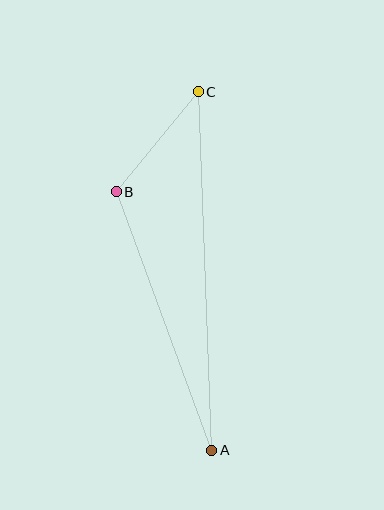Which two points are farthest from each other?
Points A and C are farthest from each other.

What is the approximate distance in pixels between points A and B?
The distance between A and B is approximately 276 pixels.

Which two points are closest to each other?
Points B and C are closest to each other.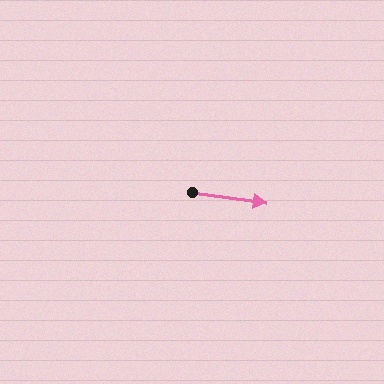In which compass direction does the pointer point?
East.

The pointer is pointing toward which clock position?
Roughly 3 o'clock.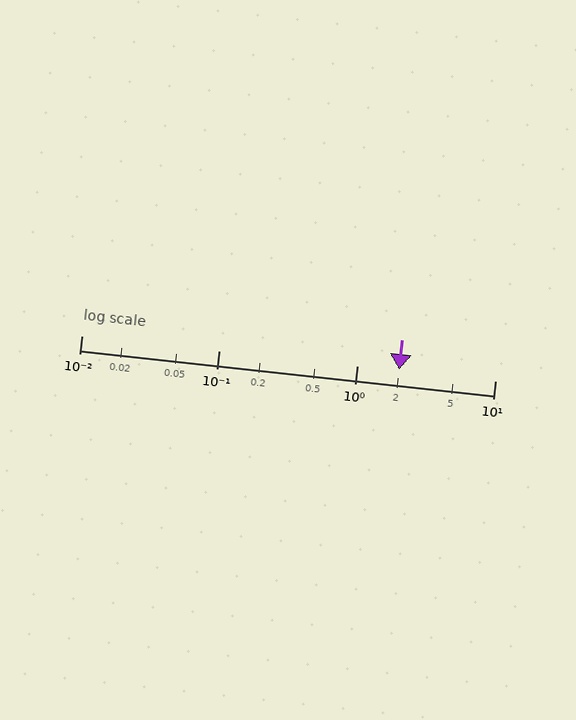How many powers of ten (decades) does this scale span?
The scale spans 3 decades, from 0.01 to 10.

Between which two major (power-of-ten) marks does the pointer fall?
The pointer is between 1 and 10.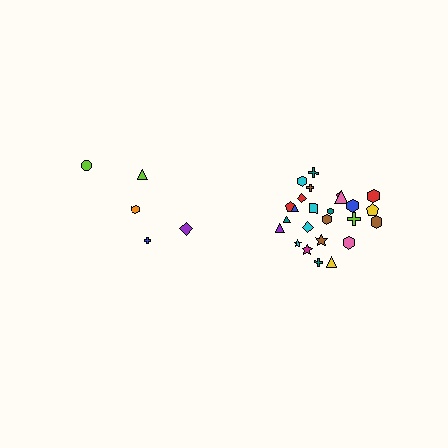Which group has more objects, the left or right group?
The right group.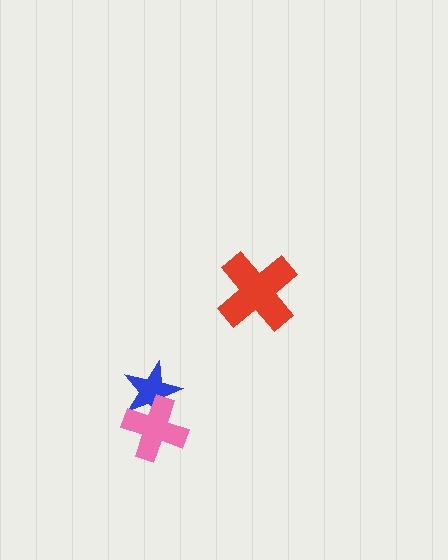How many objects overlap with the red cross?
0 objects overlap with the red cross.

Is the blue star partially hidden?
Yes, it is partially covered by another shape.